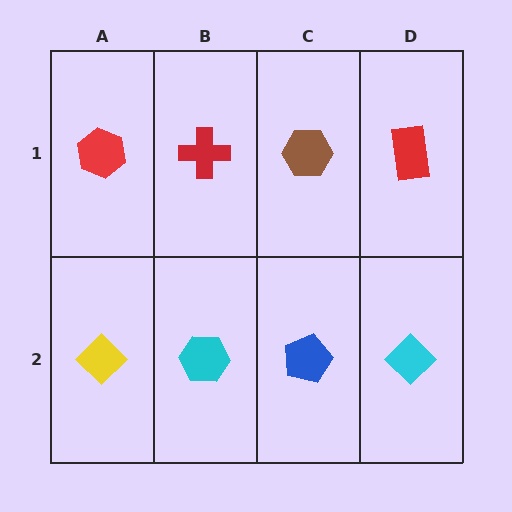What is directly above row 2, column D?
A red rectangle.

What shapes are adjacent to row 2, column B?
A red cross (row 1, column B), a yellow diamond (row 2, column A), a blue pentagon (row 2, column C).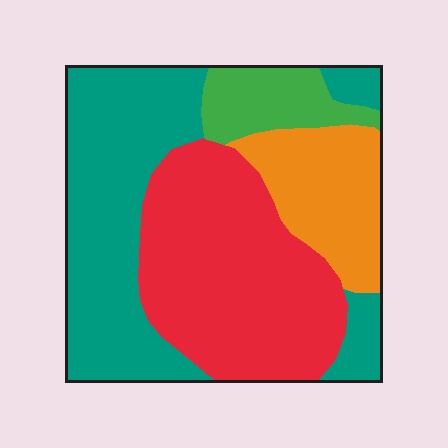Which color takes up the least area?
Green, at roughly 10%.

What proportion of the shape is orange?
Orange takes up about one sixth (1/6) of the shape.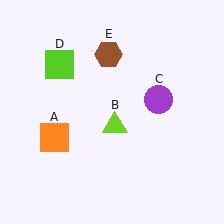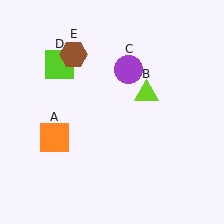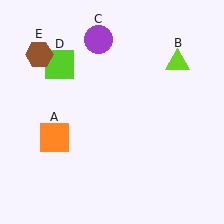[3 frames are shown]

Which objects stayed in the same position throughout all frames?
Orange square (object A) and lime square (object D) remained stationary.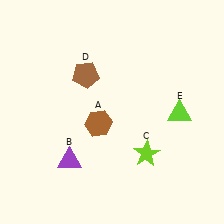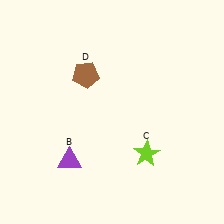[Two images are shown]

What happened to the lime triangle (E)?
The lime triangle (E) was removed in Image 2. It was in the bottom-right area of Image 1.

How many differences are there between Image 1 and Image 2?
There are 2 differences between the two images.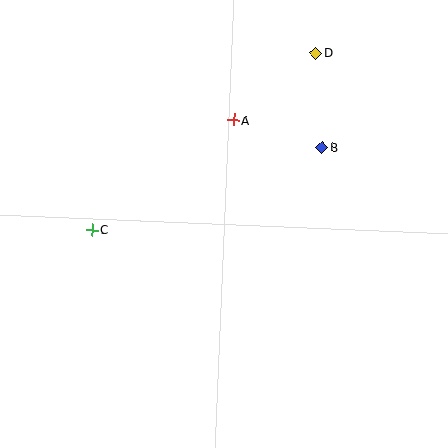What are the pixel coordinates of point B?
Point B is at (322, 147).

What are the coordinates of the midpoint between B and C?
The midpoint between B and C is at (207, 189).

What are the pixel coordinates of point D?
Point D is at (316, 53).